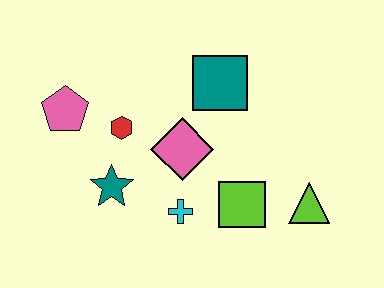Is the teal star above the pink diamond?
No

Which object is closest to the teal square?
The pink diamond is closest to the teal square.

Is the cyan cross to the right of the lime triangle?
No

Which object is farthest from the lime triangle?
The pink pentagon is farthest from the lime triangle.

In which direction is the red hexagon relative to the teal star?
The red hexagon is above the teal star.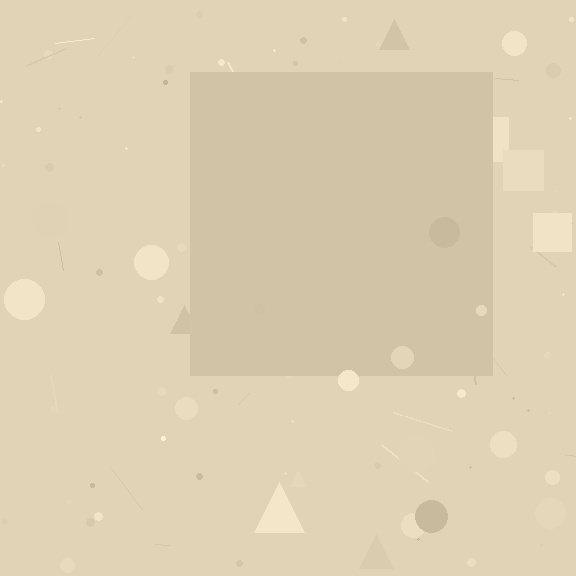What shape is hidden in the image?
A square is hidden in the image.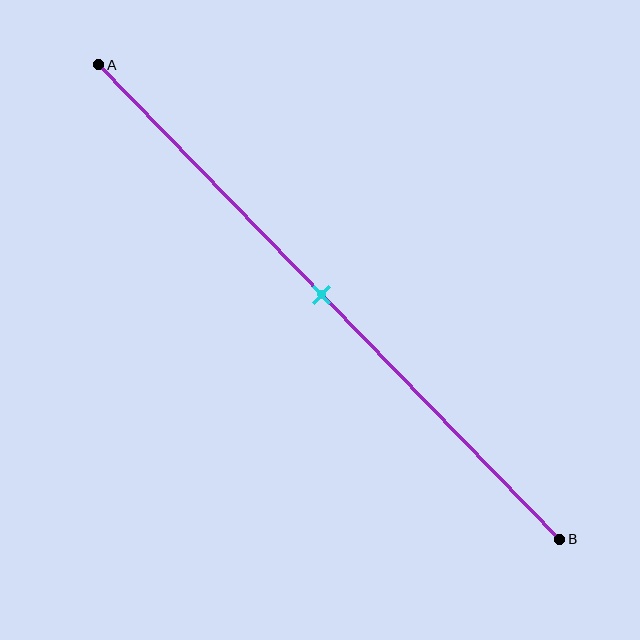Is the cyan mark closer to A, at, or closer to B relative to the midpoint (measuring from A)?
The cyan mark is approximately at the midpoint of segment AB.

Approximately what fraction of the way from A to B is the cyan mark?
The cyan mark is approximately 50% of the way from A to B.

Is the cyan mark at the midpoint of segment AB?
Yes, the mark is approximately at the midpoint.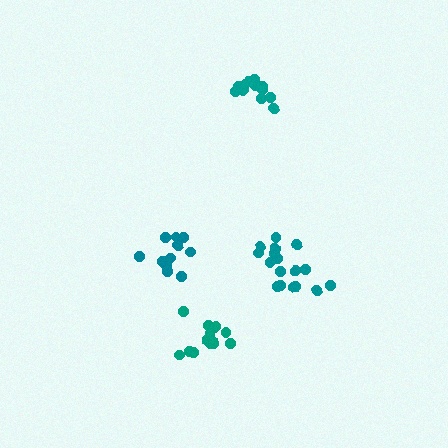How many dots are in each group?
Group 1: 17 dots, Group 2: 12 dots, Group 3: 12 dots, Group 4: 14 dots (55 total).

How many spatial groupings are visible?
There are 4 spatial groupings.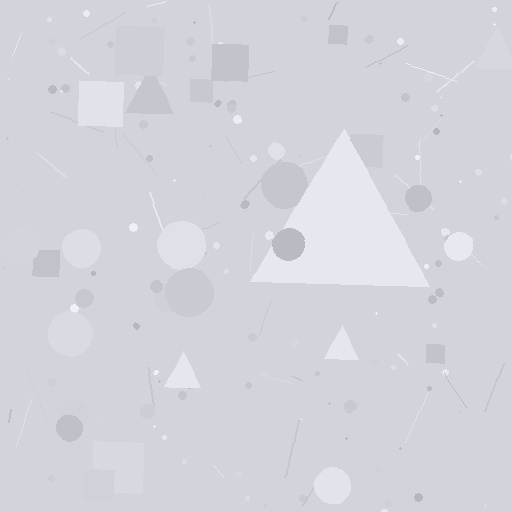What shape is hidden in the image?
A triangle is hidden in the image.